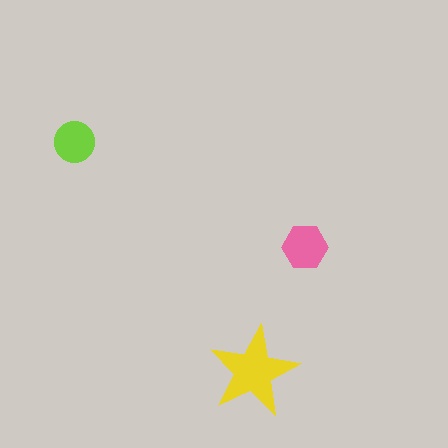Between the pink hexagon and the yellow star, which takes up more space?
The yellow star.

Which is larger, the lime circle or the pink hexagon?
The pink hexagon.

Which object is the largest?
The yellow star.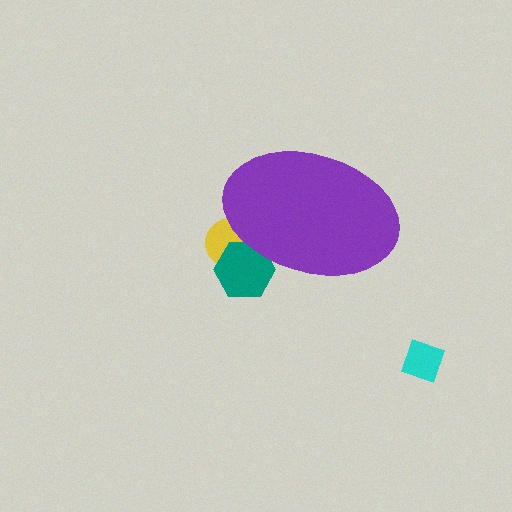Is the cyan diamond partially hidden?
No, the cyan diamond is fully visible.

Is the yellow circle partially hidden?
Yes, the yellow circle is partially hidden behind the purple ellipse.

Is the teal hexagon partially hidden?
Yes, the teal hexagon is partially hidden behind the purple ellipse.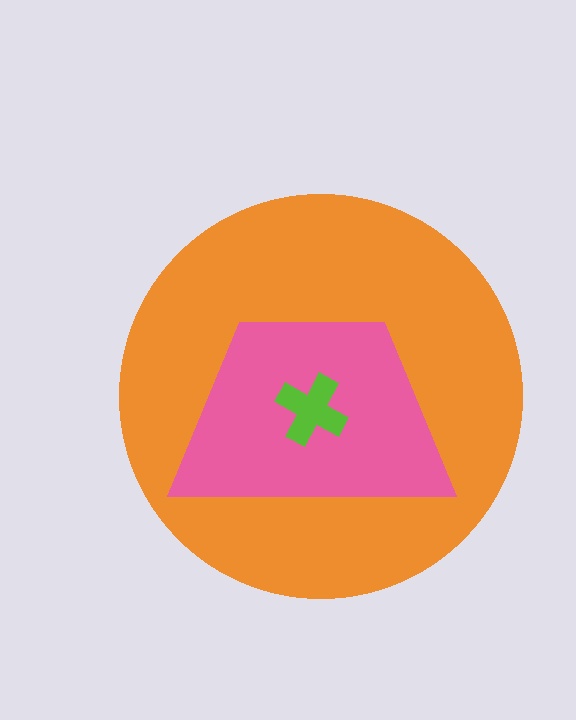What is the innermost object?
The lime cross.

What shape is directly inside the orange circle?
The pink trapezoid.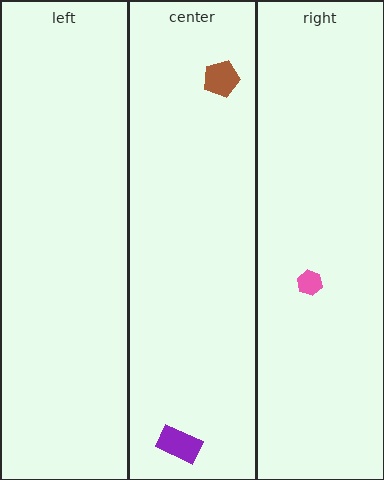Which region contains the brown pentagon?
The center region.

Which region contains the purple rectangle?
The center region.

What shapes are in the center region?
The purple rectangle, the brown pentagon.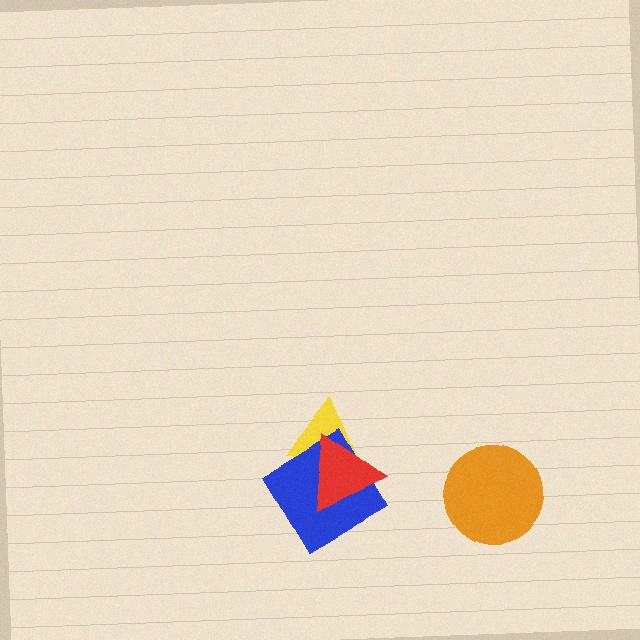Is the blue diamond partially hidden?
Yes, it is partially covered by another shape.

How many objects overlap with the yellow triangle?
2 objects overlap with the yellow triangle.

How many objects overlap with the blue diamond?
2 objects overlap with the blue diamond.